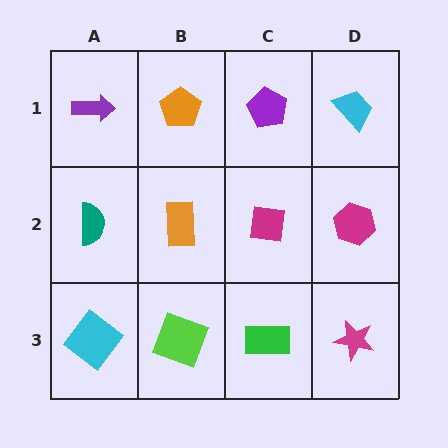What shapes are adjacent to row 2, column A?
A purple arrow (row 1, column A), a cyan diamond (row 3, column A), an orange rectangle (row 2, column B).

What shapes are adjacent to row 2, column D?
A cyan trapezoid (row 1, column D), a magenta star (row 3, column D), a magenta square (row 2, column C).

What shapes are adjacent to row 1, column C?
A magenta square (row 2, column C), an orange pentagon (row 1, column B), a cyan trapezoid (row 1, column D).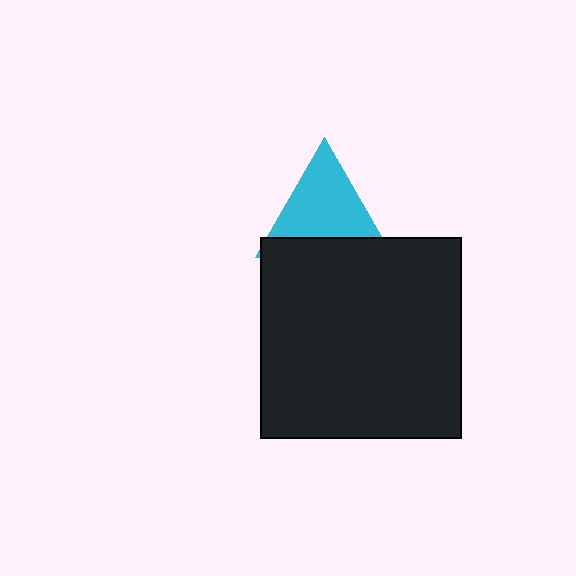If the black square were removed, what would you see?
You would see the complete cyan triangle.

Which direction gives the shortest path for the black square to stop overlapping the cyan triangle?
Moving down gives the shortest separation.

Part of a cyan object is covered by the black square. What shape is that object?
It is a triangle.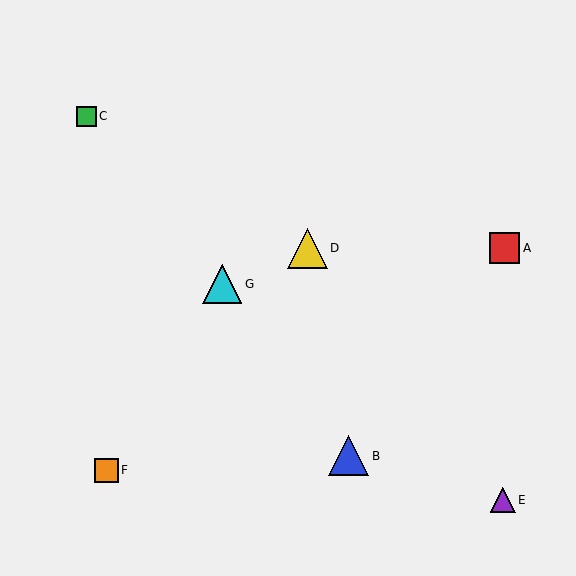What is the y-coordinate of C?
Object C is at y≈116.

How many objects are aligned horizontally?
2 objects (A, D) are aligned horizontally.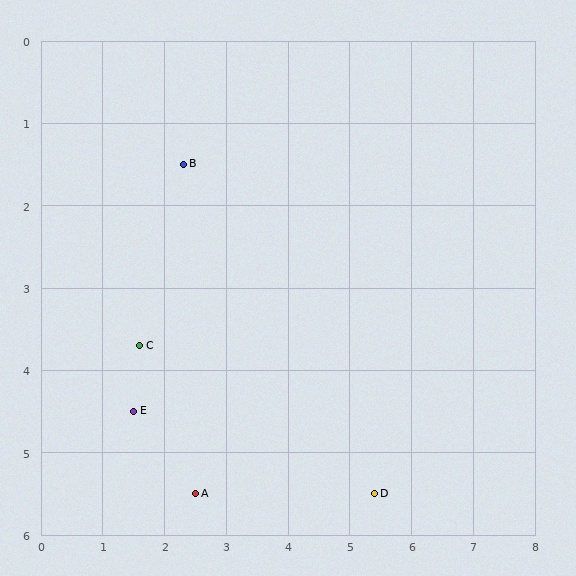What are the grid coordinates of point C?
Point C is at approximately (1.6, 3.7).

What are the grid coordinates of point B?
Point B is at approximately (2.3, 1.5).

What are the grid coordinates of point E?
Point E is at approximately (1.5, 4.5).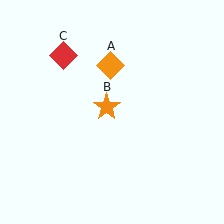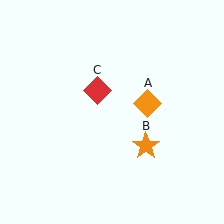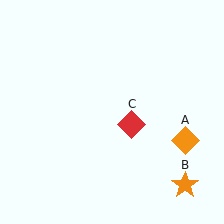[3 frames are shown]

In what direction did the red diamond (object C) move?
The red diamond (object C) moved down and to the right.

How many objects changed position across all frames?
3 objects changed position: orange diamond (object A), orange star (object B), red diamond (object C).